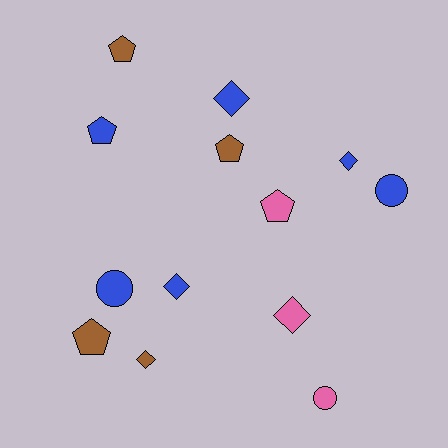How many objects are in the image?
There are 13 objects.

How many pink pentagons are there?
There is 1 pink pentagon.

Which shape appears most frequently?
Diamond, with 5 objects.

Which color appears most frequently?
Blue, with 6 objects.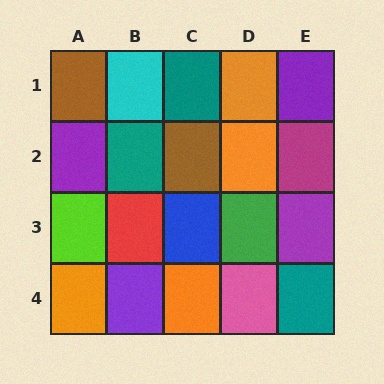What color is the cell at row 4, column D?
Pink.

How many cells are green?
1 cell is green.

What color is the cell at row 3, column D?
Green.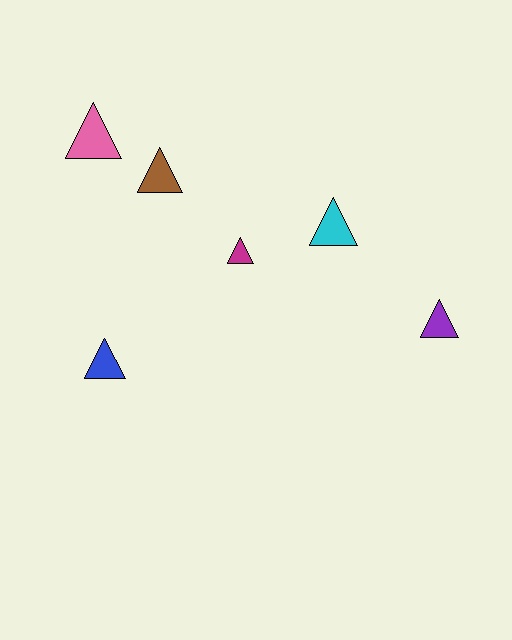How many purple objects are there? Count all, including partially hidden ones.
There is 1 purple object.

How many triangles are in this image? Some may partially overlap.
There are 6 triangles.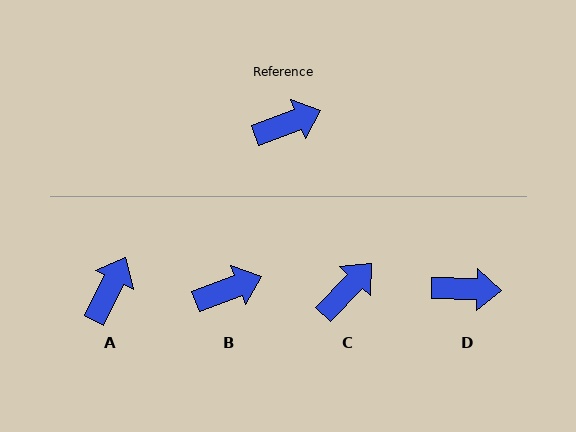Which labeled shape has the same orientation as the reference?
B.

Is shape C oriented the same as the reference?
No, it is off by about 25 degrees.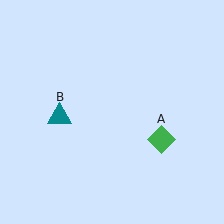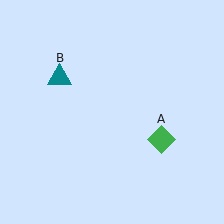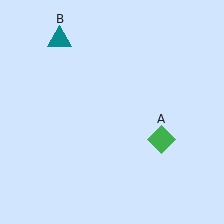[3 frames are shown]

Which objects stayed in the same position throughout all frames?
Green diamond (object A) remained stationary.